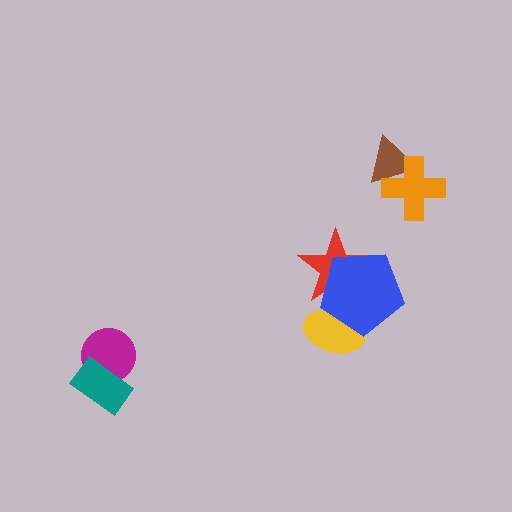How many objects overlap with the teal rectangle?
1 object overlaps with the teal rectangle.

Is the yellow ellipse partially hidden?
Yes, it is partially covered by another shape.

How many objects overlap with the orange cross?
1 object overlaps with the orange cross.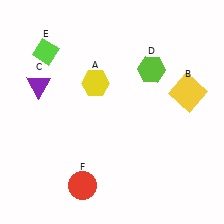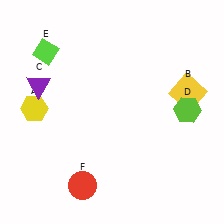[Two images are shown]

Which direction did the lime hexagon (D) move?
The lime hexagon (D) moved down.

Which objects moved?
The objects that moved are: the yellow hexagon (A), the lime hexagon (D).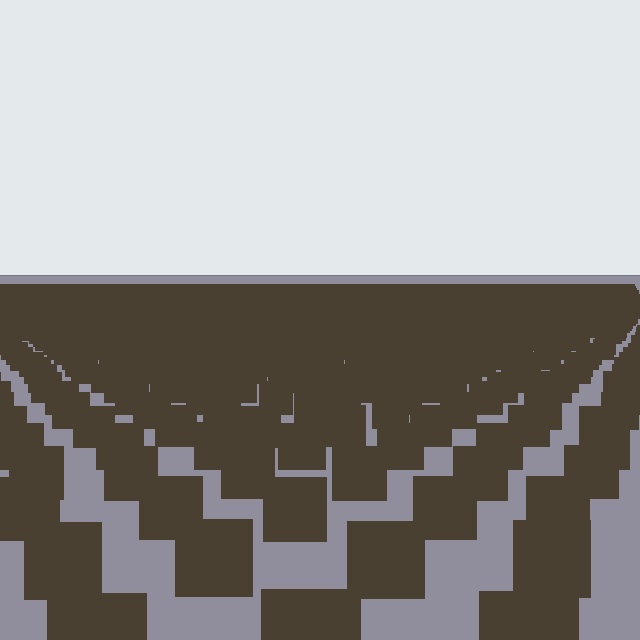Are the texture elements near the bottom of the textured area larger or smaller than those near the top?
Larger. Near the bottom, elements are closer to the viewer and appear at a bigger on-screen size.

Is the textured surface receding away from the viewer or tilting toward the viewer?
The surface is receding away from the viewer. Texture elements get smaller and denser toward the top.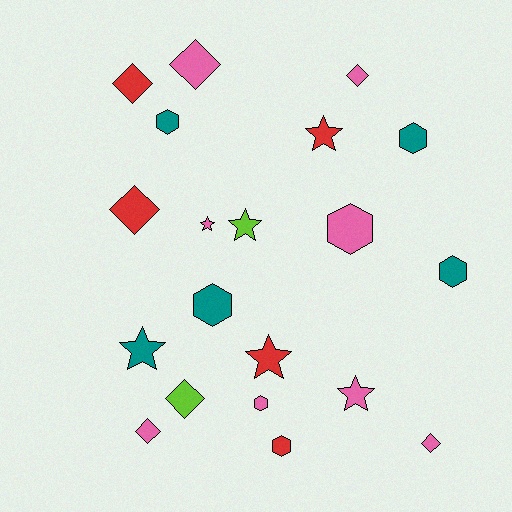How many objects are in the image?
There are 20 objects.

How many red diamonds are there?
There are 2 red diamonds.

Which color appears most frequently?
Pink, with 8 objects.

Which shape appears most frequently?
Hexagon, with 7 objects.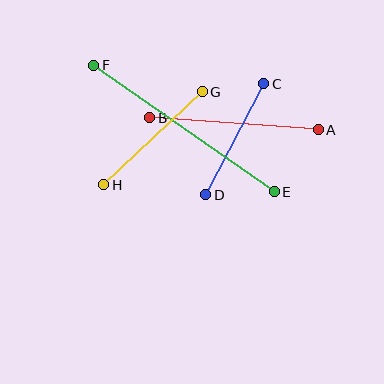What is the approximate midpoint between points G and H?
The midpoint is at approximately (153, 138) pixels.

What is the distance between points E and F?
The distance is approximately 221 pixels.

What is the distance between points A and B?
The distance is approximately 169 pixels.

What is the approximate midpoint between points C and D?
The midpoint is at approximately (235, 139) pixels.